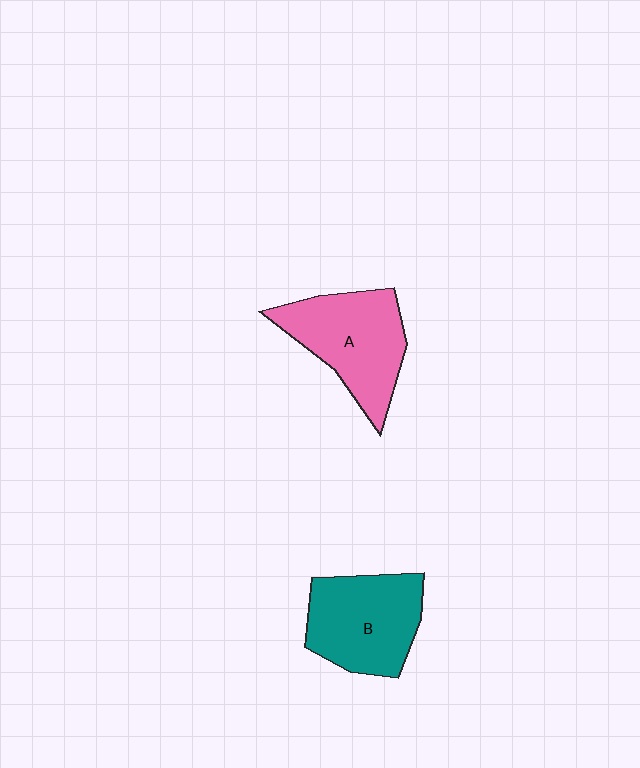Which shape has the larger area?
Shape A (pink).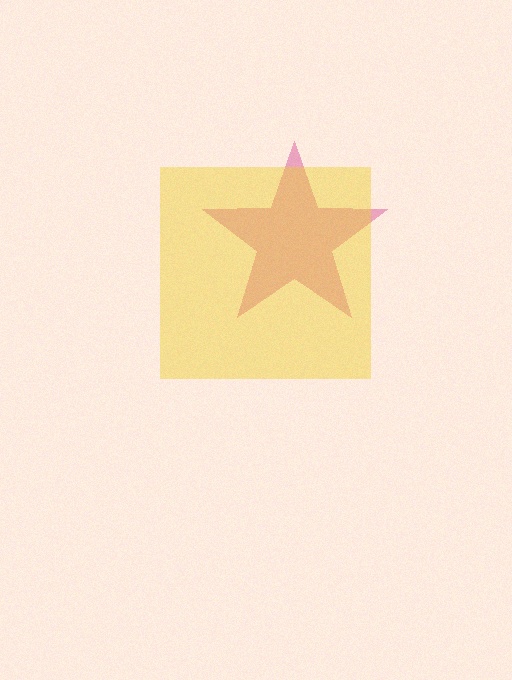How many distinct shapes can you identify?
There are 2 distinct shapes: a magenta star, a yellow square.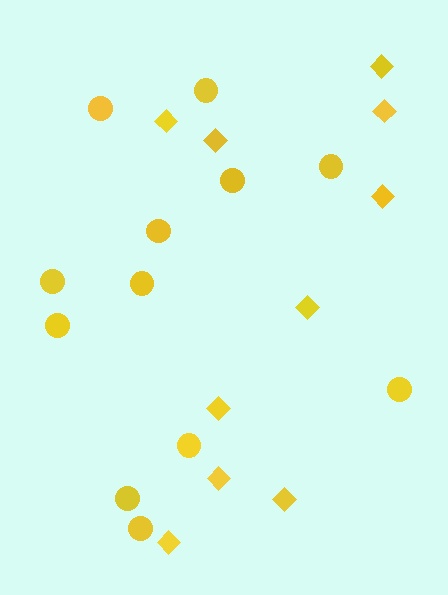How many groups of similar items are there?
There are 2 groups: one group of circles (12) and one group of diamonds (10).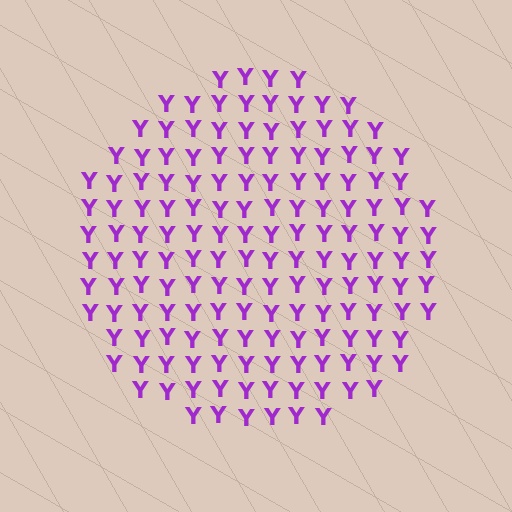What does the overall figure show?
The overall figure shows a circle.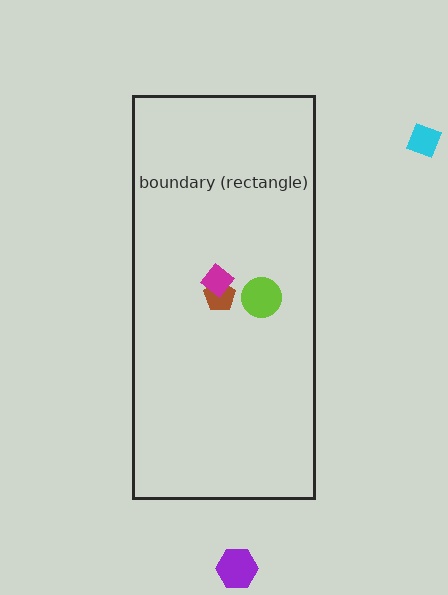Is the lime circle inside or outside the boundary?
Inside.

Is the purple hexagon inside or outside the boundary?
Outside.